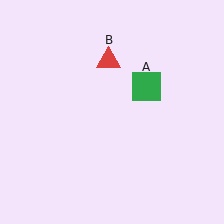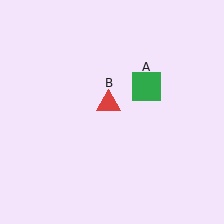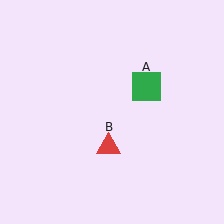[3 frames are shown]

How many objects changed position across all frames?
1 object changed position: red triangle (object B).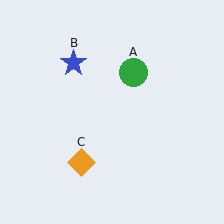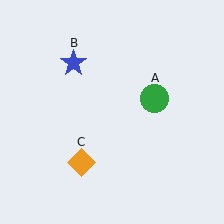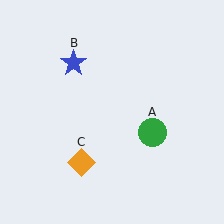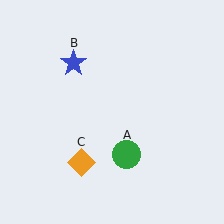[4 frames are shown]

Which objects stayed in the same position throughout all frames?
Blue star (object B) and orange diamond (object C) remained stationary.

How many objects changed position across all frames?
1 object changed position: green circle (object A).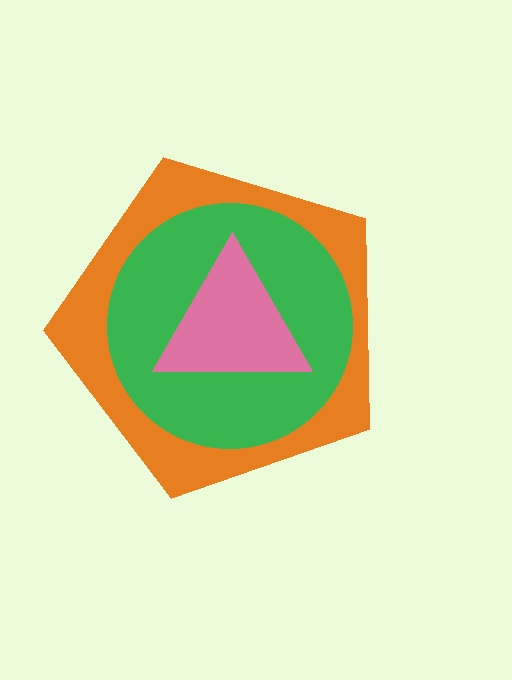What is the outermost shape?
The orange pentagon.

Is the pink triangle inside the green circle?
Yes.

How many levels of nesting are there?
3.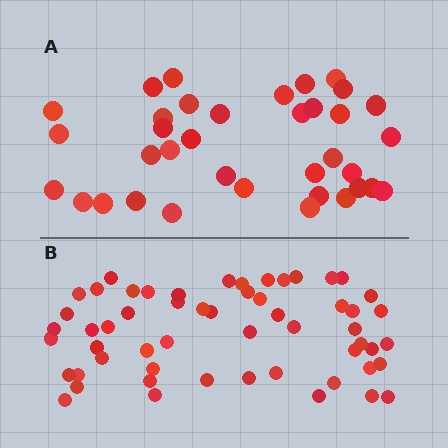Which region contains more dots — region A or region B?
Region B (the bottom region) has more dots.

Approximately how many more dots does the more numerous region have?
Region B has approximately 20 more dots than region A.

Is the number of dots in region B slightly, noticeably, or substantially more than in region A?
Region B has substantially more. The ratio is roughly 1.6 to 1.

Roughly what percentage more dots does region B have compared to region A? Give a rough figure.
About 55% more.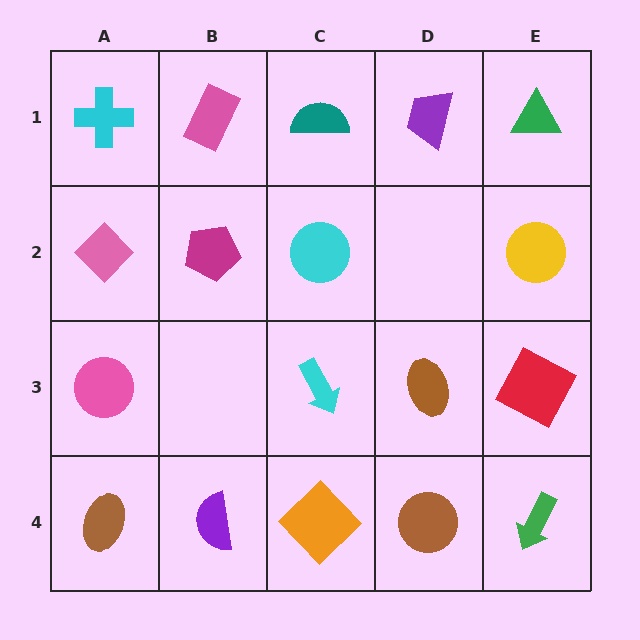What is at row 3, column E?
A red square.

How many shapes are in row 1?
5 shapes.